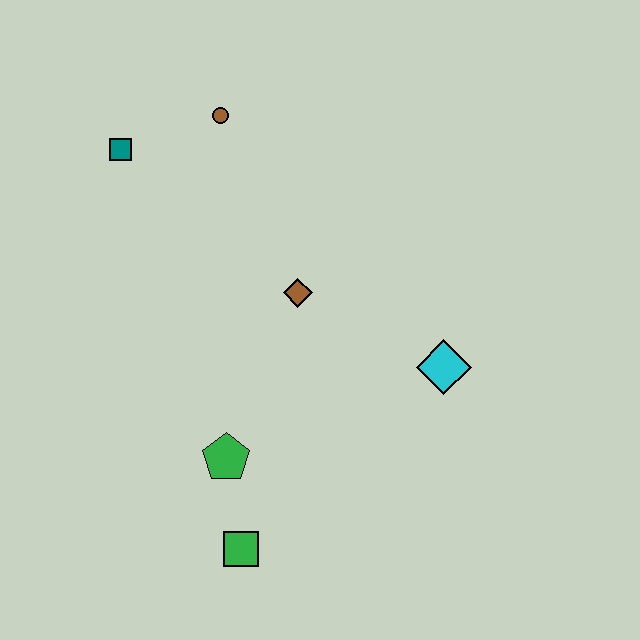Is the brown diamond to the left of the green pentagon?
No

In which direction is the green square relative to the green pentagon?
The green square is below the green pentagon.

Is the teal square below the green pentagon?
No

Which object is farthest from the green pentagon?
The brown circle is farthest from the green pentagon.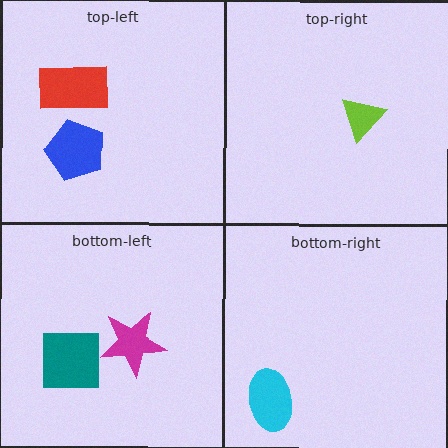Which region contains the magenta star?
The bottom-left region.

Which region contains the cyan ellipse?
The bottom-right region.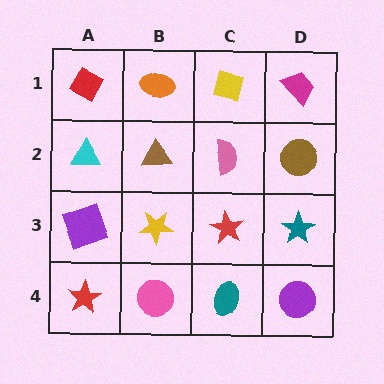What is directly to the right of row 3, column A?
A yellow star.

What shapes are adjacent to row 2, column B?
An orange ellipse (row 1, column B), a yellow star (row 3, column B), a cyan triangle (row 2, column A), a pink semicircle (row 2, column C).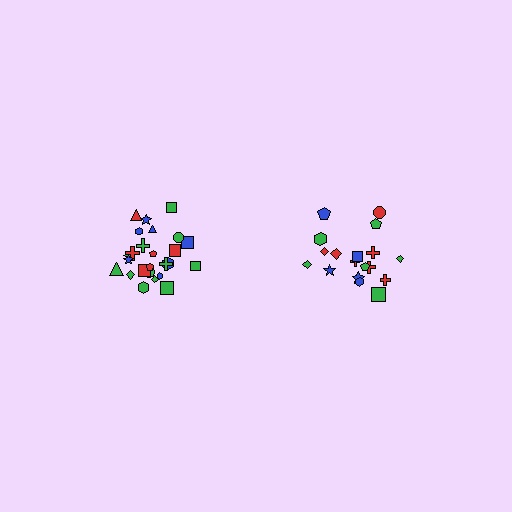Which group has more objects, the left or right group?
The left group.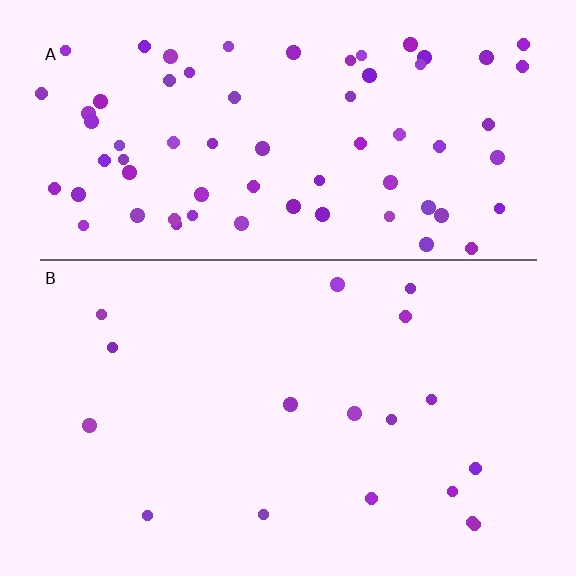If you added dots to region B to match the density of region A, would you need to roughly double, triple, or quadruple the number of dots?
Approximately quadruple.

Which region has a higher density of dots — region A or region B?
A (the top).